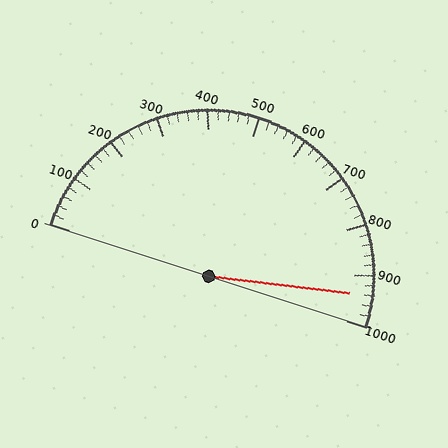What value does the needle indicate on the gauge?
The needle indicates approximately 940.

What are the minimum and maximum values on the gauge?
The gauge ranges from 0 to 1000.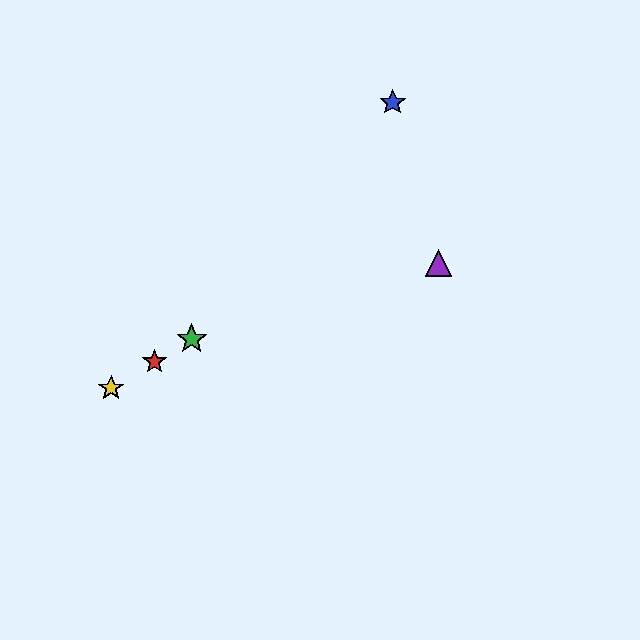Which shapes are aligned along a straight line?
The red star, the green star, the yellow star are aligned along a straight line.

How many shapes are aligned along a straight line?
3 shapes (the red star, the green star, the yellow star) are aligned along a straight line.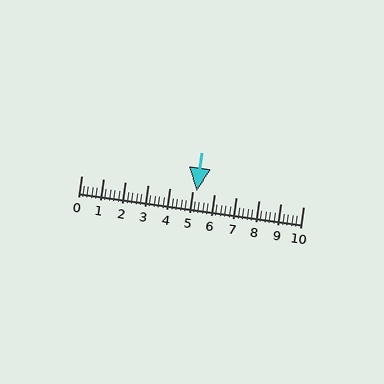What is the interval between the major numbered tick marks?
The major tick marks are spaced 1 units apart.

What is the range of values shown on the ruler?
The ruler shows values from 0 to 10.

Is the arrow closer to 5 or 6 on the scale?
The arrow is closer to 5.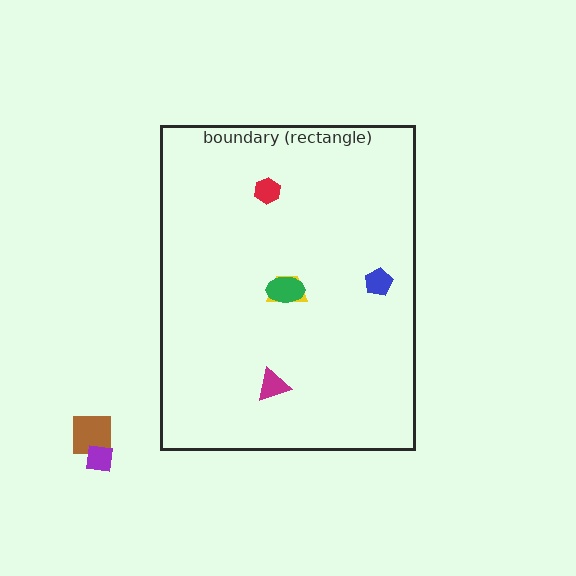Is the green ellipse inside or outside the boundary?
Inside.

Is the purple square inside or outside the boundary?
Outside.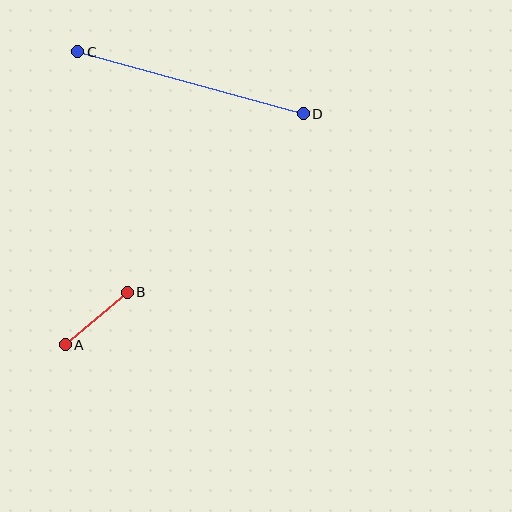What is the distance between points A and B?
The distance is approximately 81 pixels.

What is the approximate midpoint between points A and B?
The midpoint is at approximately (96, 318) pixels.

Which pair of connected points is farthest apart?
Points C and D are farthest apart.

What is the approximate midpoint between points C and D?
The midpoint is at approximately (190, 83) pixels.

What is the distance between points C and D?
The distance is approximately 234 pixels.